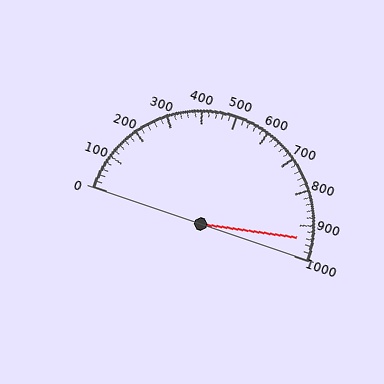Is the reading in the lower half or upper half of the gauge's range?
The reading is in the upper half of the range (0 to 1000).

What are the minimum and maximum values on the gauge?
The gauge ranges from 0 to 1000.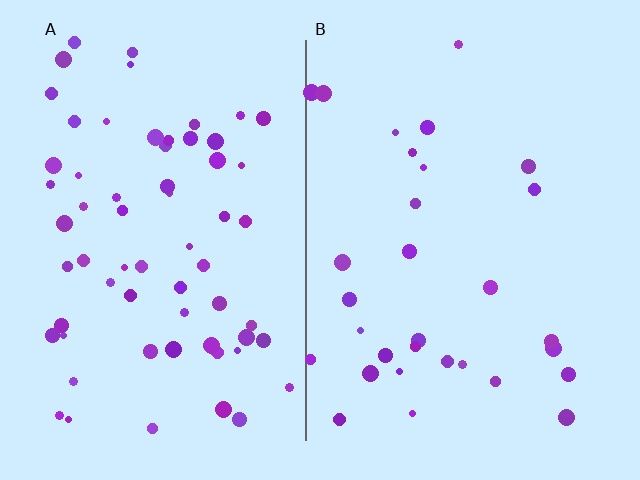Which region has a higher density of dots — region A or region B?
A (the left).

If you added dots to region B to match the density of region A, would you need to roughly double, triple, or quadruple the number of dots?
Approximately double.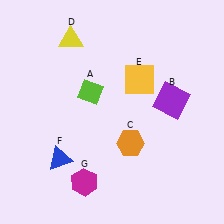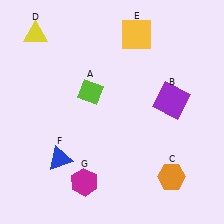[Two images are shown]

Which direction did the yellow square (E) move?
The yellow square (E) moved up.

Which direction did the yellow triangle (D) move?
The yellow triangle (D) moved left.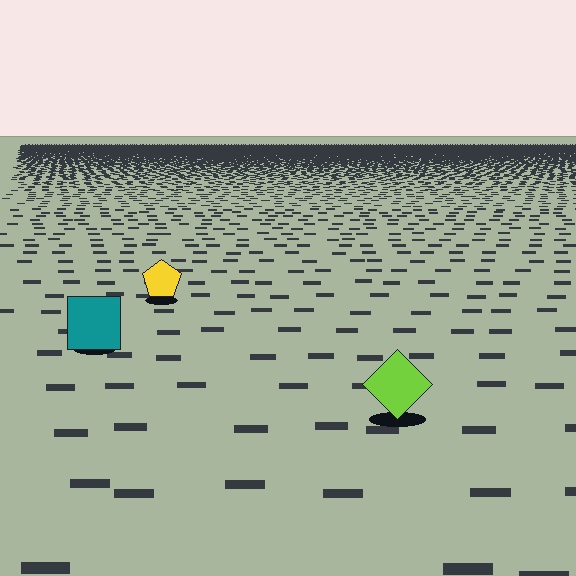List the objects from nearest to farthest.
From nearest to farthest: the lime diamond, the teal square, the yellow pentagon.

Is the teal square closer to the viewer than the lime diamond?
No. The lime diamond is closer — you can tell from the texture gradient: the ground texture is coarser near it.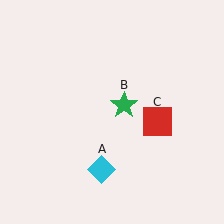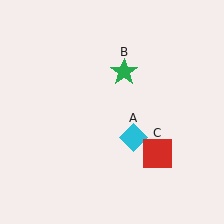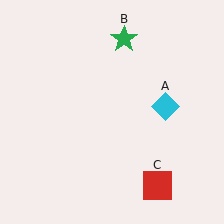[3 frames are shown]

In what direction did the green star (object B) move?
The green star (object B) moved up.